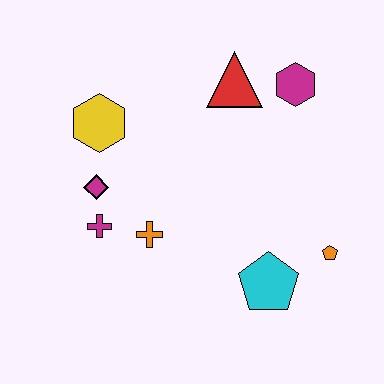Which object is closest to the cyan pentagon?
The orange pentagon is closest to the cyan pentagon.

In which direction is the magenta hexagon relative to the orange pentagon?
The magenta hexagon is above the orange pentagon.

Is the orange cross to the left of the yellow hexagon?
No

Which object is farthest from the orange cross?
The magenta hexagon is farthest from the orange cross.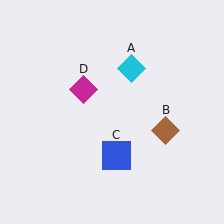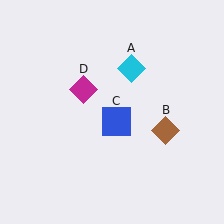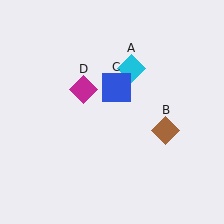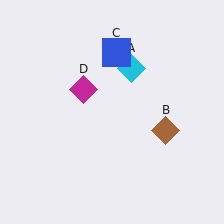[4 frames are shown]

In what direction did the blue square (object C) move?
The blue square (object C) moved up.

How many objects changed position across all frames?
1 object changed position: blue square (object C).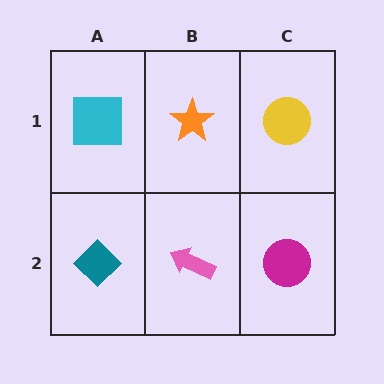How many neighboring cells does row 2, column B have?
3.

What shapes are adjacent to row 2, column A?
A cyan square (row 1, column A), a pink arrow (row 2, column B).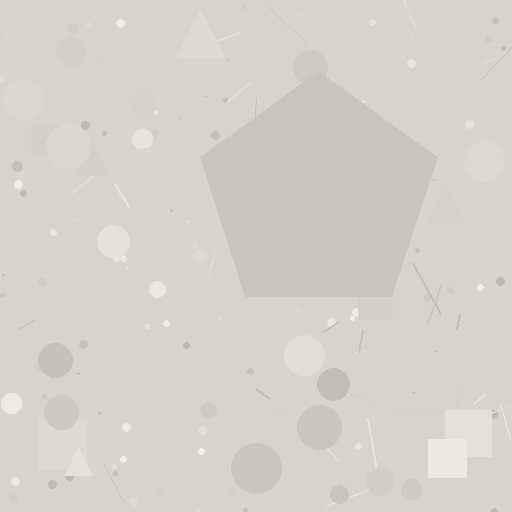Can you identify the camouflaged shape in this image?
The camouflaged shape is a pentagon.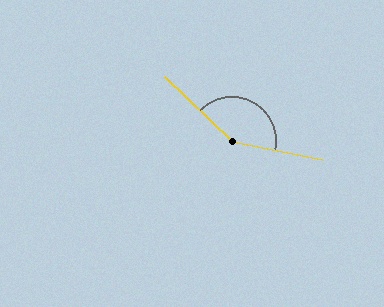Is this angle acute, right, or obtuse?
It is obtuse.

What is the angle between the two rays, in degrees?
Approximately 147 degrees.